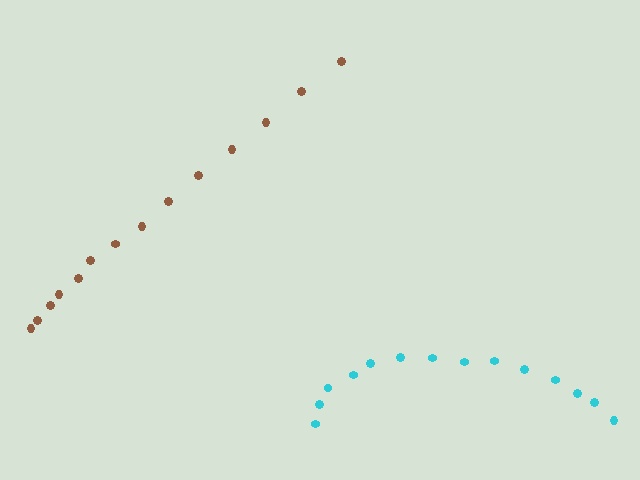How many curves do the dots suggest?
There are 2 distinct paths.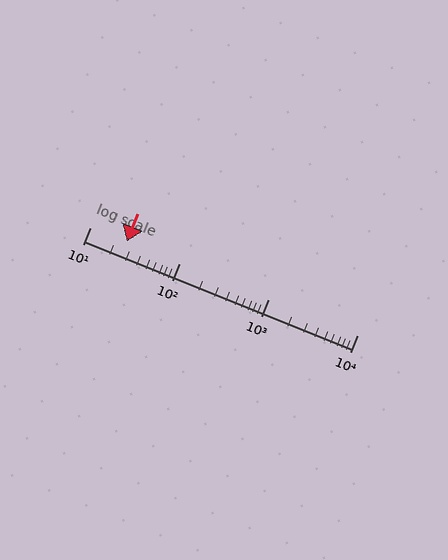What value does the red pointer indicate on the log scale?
The pointer indicates approximately 26.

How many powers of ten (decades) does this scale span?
The scale spans 3 decades, from 10 to 10000.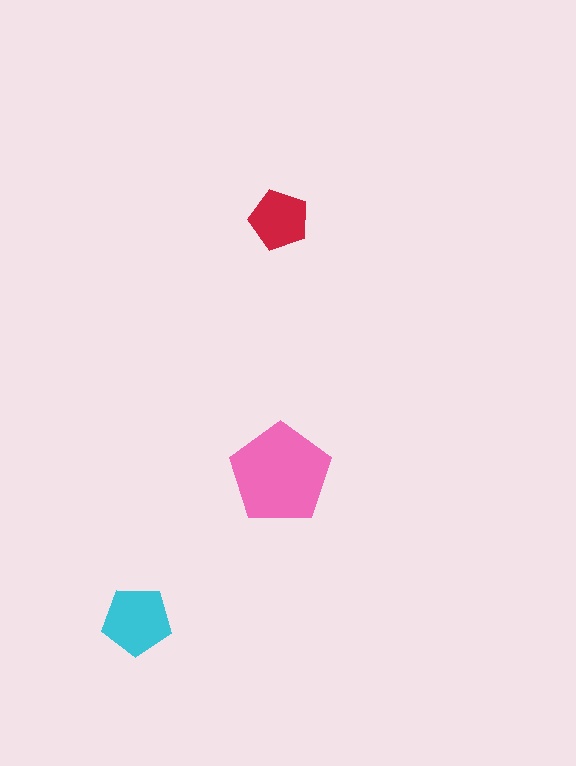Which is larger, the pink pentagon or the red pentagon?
The pink one.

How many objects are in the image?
There are 3 objects in the image.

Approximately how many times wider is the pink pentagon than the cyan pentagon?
About 1.5 times wider.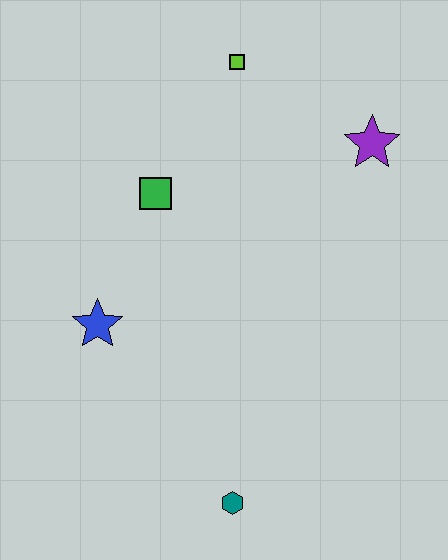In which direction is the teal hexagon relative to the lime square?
The teal hexagon is below the lime square.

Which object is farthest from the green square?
The teal hexagon is farthest from the green square.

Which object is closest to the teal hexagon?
The blue star is closest to the teal hexagon.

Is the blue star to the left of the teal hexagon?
Yes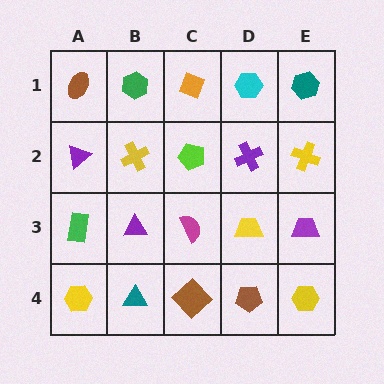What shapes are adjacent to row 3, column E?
A yellow cross (row 2, column E), a yellow hexagon (row 4, column E), a yellow trapezoid (row 3, column D).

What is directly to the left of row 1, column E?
A cyan hexagon.